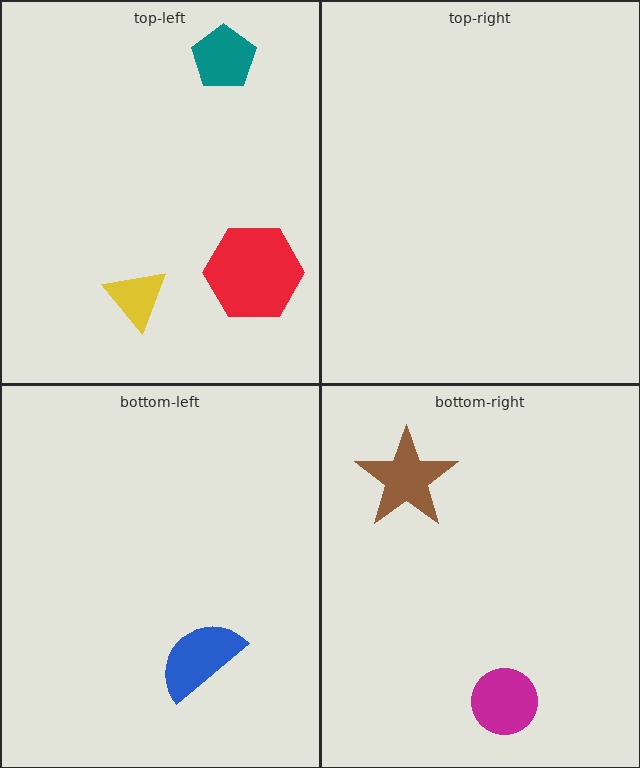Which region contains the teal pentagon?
The top-left region.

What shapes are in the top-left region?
The red hexagon, the teal pentagon, the yellow triangle.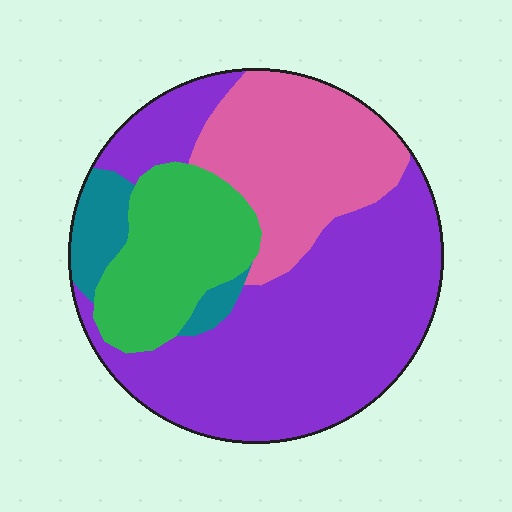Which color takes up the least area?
Teal, at roughly 5%.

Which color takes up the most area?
Purple, at roughly 50%.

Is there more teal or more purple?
Purple.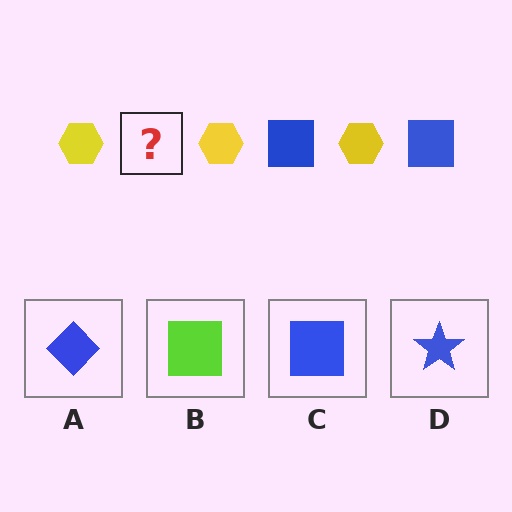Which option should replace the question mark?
Option C.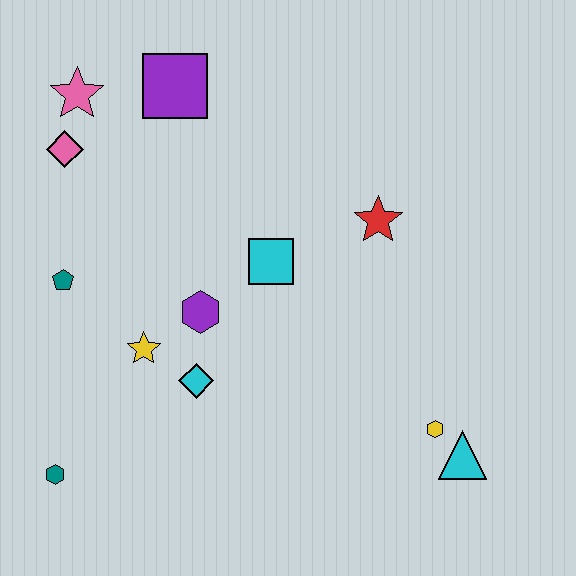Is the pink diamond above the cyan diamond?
Yes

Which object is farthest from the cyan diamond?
The pink star is farthest from the cyan diamond.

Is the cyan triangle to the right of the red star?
Yes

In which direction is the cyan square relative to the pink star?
The cyan square is to the right of the pink star.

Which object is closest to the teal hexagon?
The yellow star is closest to the teal hexagon.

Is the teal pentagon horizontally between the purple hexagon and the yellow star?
No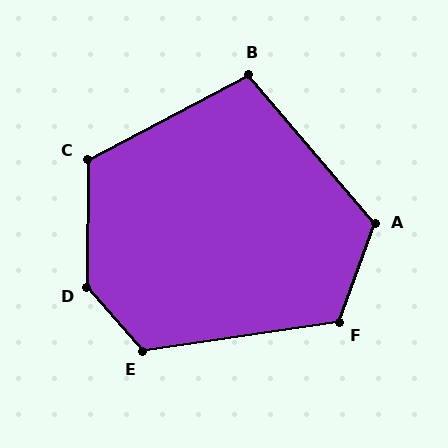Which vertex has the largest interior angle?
D, at approximately 139 degrees.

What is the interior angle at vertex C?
Approximately 118 degrees (obtuse).